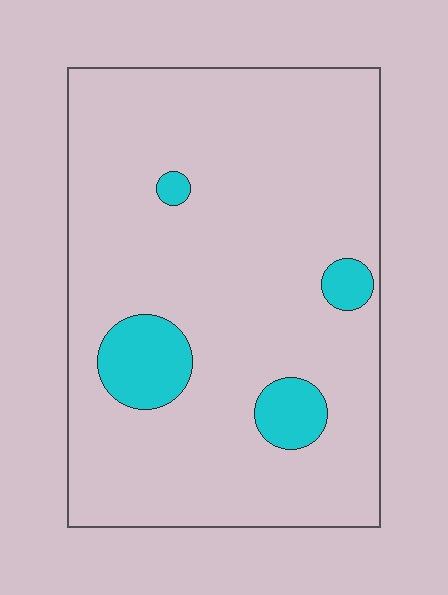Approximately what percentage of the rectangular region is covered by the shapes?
Approximately 10%.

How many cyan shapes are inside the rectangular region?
4.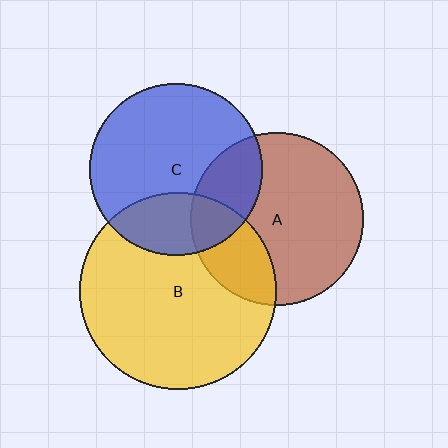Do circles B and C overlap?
Yes.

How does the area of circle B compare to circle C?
Approximately 1.3 times.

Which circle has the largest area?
Circle B (yellow).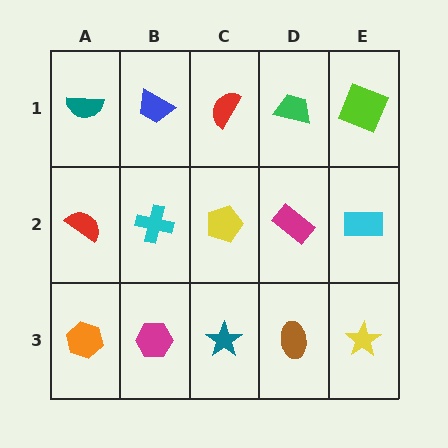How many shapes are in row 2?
5 shapes.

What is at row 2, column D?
A magenta rectangle.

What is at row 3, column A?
An orange hexagon.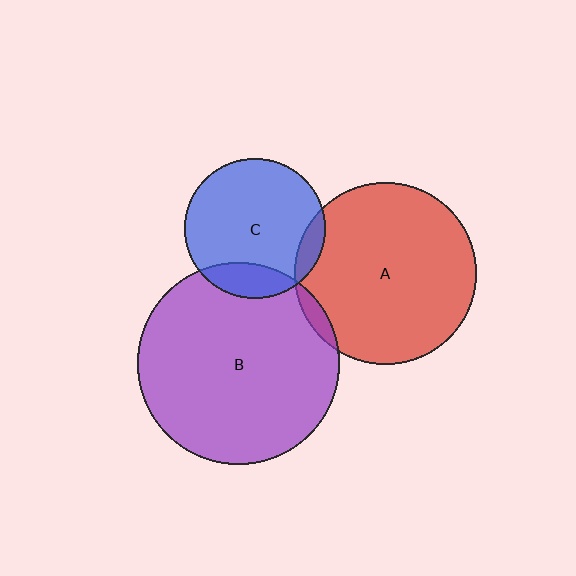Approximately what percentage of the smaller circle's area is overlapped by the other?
Approximately 15%.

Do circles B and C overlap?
Yes.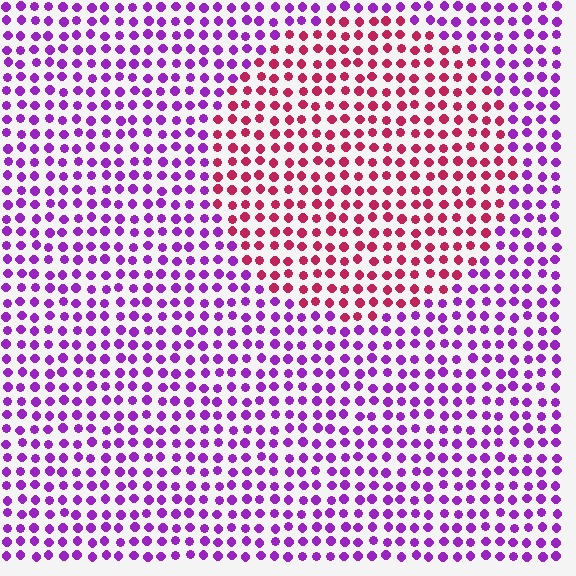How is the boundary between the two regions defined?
The boundary is defined purely by a slight shift in hue (about 53 degrees). Spacing, size, and orientation are identical on both sides.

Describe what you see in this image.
The image is filled with small purple elements in a uniform arrangement. A circle-shaped region is visible where the elements are tinted to a slightly different hue, forming a subtle color boundary.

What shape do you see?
I see a circle.